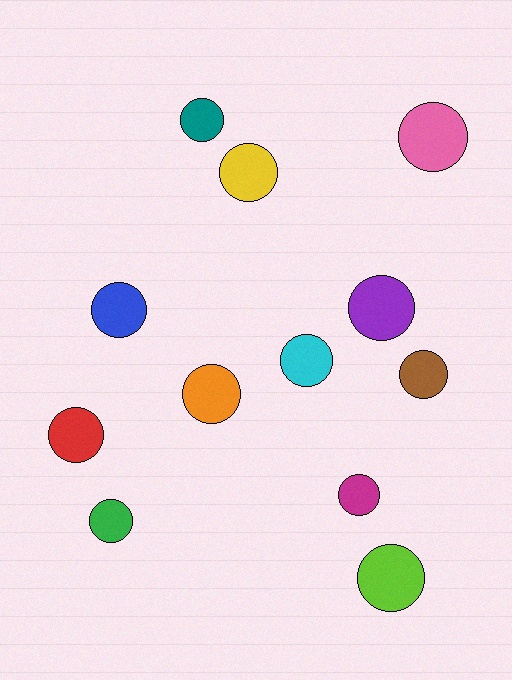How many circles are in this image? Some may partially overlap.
There are 12 circles.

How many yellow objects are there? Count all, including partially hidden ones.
There is 1 yellow object.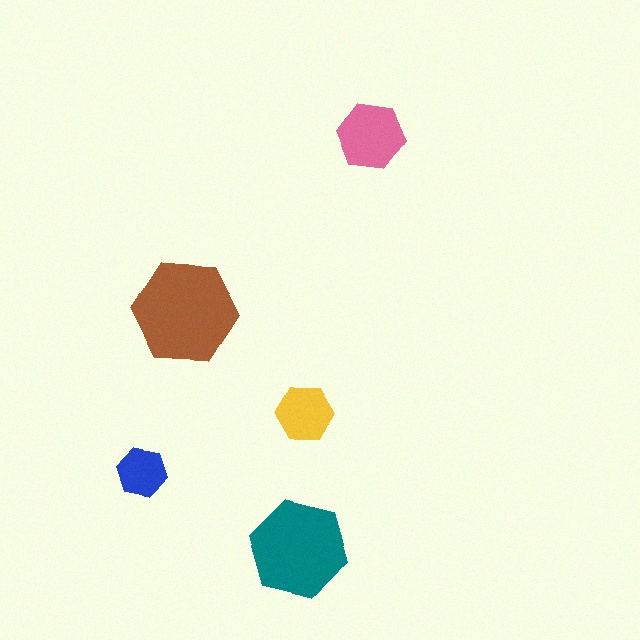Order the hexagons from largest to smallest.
the brown one, the teal one, the pink one, the yellow one, the blue one.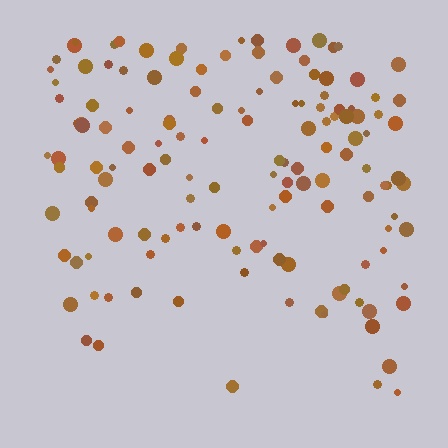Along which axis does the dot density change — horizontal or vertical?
Vertical.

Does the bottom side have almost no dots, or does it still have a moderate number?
Still a moderate number, just noticeably fewer than the top.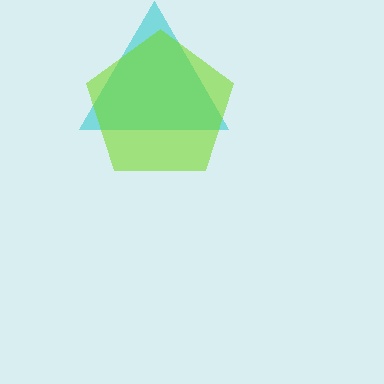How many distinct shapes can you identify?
There are 2 distinct shapes: a cyan triangle, a lime pentagon.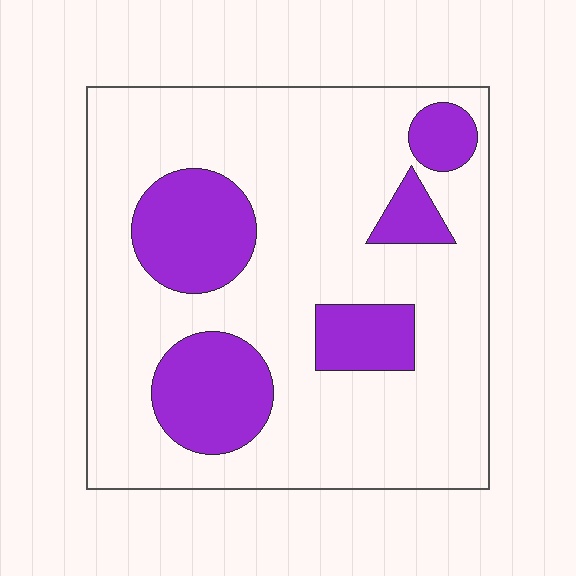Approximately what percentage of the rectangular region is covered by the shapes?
Approximately 25%.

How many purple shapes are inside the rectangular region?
5.